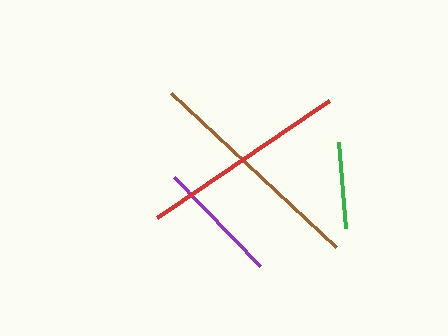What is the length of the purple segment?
The purple segment is approximately 124 pixels long.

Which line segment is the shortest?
The green line is the shortest at approximately 87 pixels.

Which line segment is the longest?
The brown line is the longest at approximately 225 pixels.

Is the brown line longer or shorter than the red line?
The brown line is longer than the red line.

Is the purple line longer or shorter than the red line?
The red line is longer than the purple line.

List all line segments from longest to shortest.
From longest to shortest: brown, red, purple, green.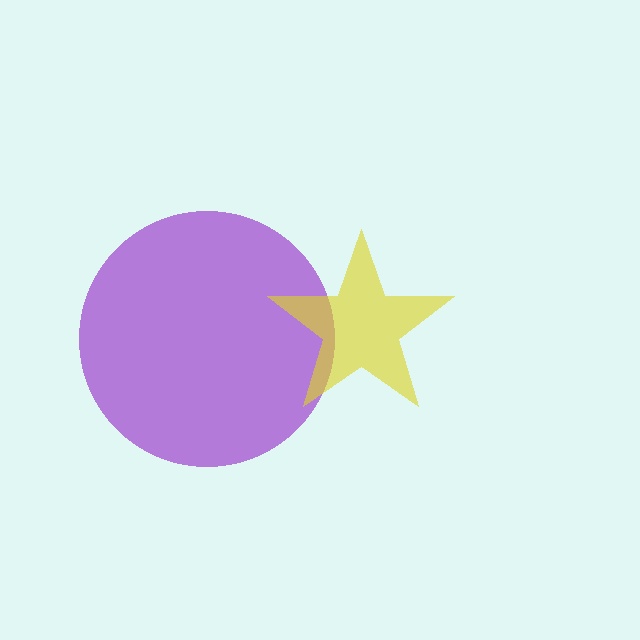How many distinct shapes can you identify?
There are 2 distinct shapes: a purple circle, a yellow star.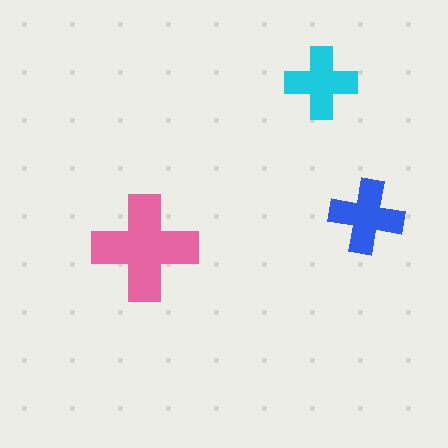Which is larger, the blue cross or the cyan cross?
The blue one.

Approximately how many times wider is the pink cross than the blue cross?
About 1.5 times wider.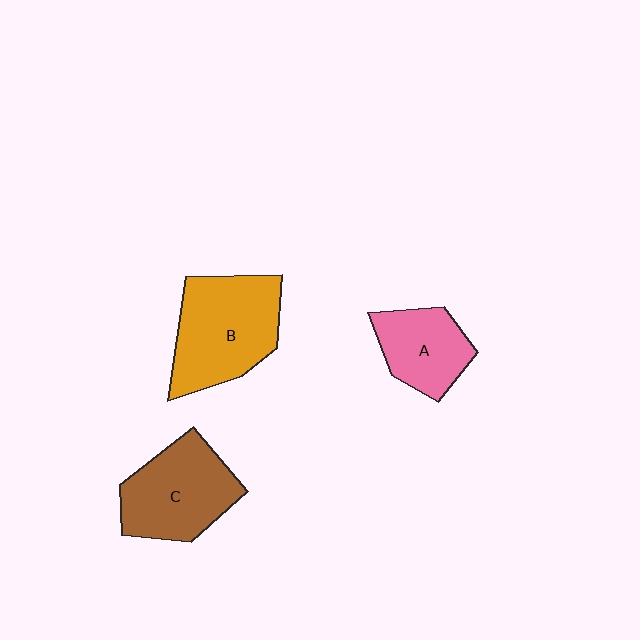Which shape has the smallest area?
Shape A (pink).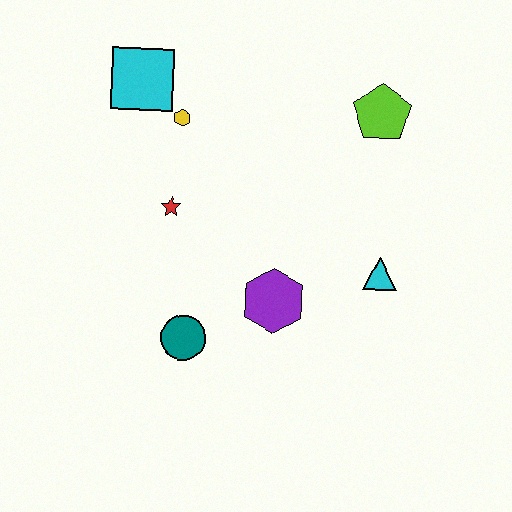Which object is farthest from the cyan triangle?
The cyan square is farthest from the cyan triangle.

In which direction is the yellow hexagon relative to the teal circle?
The yellow hexagon is above the teal circle.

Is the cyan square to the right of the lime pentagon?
No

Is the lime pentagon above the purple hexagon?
Yes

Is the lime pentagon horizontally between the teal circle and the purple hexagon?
No